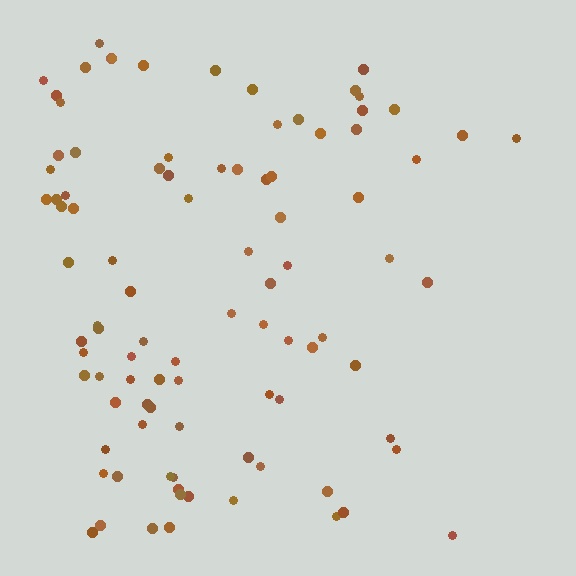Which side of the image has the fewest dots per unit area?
The right.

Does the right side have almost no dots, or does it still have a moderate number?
Still a moderate number, just noticeably fewer than the left.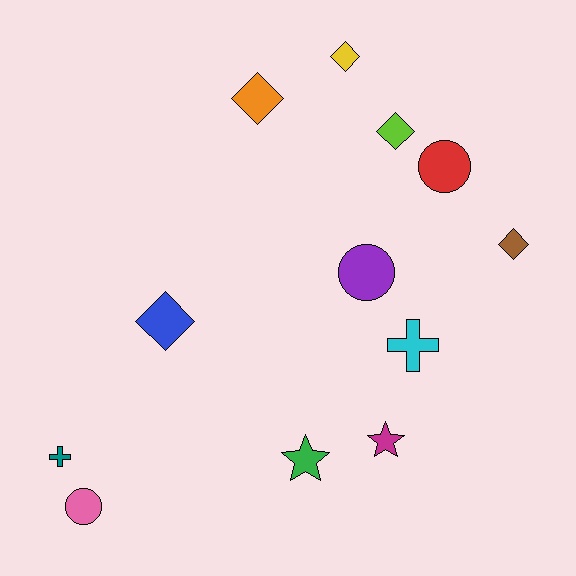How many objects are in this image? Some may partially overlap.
There are 12 objects.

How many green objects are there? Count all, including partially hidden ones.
There is 1 green object.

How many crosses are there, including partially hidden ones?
There are 2 crosses.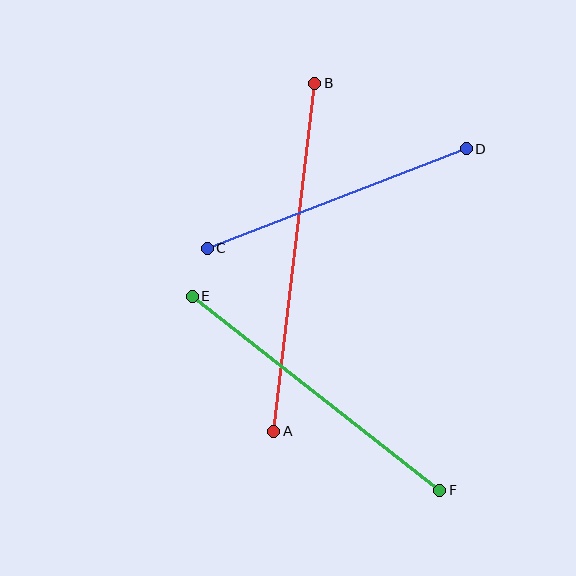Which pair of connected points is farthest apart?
Points A and B are farthest apart.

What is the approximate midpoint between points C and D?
The midpoint is at approximately (337, 199) pixels.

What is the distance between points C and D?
The distance is approximately 277 pixels.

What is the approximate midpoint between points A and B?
The midpoint is at approximately (294, 257) pixels.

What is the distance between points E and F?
The distance is approximately 314 pixels.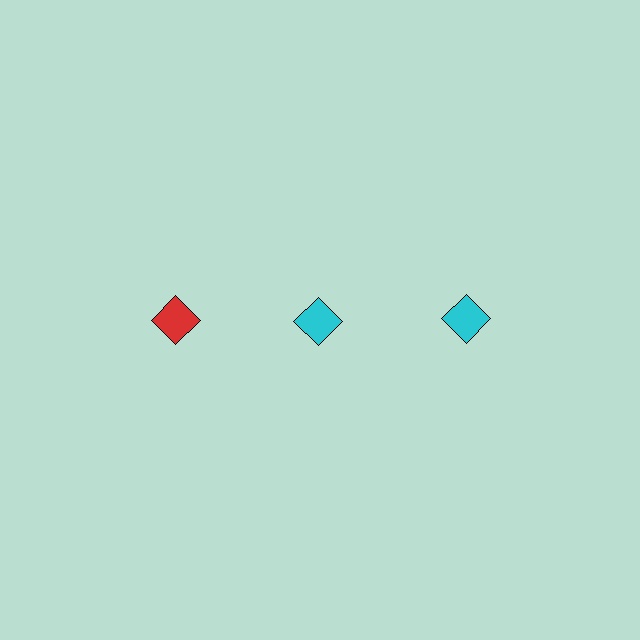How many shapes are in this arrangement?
There are 3 shapes arranged in a grid pattern.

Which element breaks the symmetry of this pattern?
The red diamond in the top row, leftmost column breaks the symmetry. All other shapes are cyan diamonds.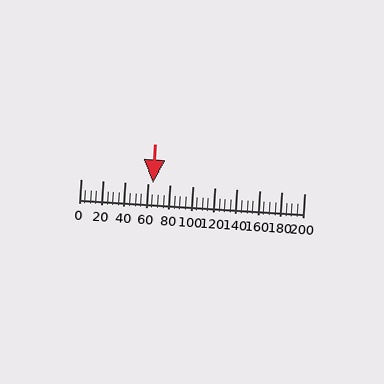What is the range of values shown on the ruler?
The ruler shows values from 0 to 200.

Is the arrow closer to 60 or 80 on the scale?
The arrow is closer to 60.